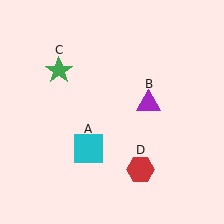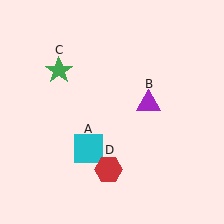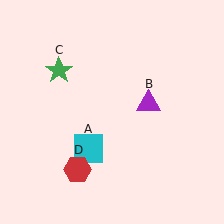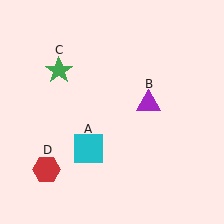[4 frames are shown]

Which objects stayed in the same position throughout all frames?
Cyan square (object A) and purple triangle (object B) and green star (object C) remained stationary.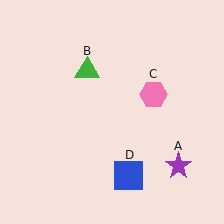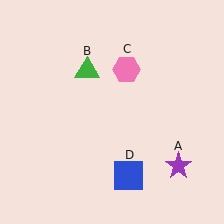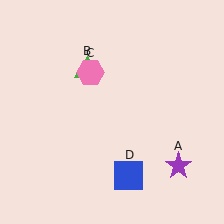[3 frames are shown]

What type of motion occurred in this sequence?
The pink hexagon (object C) rotated counterclockwise around the center of the scene.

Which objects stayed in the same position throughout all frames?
Purple star (object A) and green triangle (object B) and blue square (object D) remained stationary.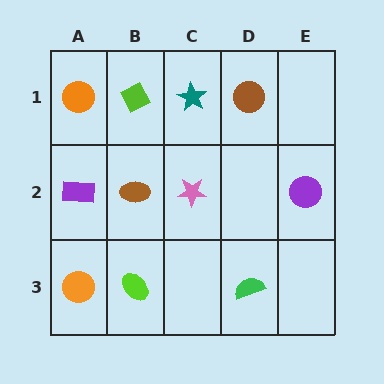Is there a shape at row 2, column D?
No, that cell is empty.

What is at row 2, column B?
A brown ellipse.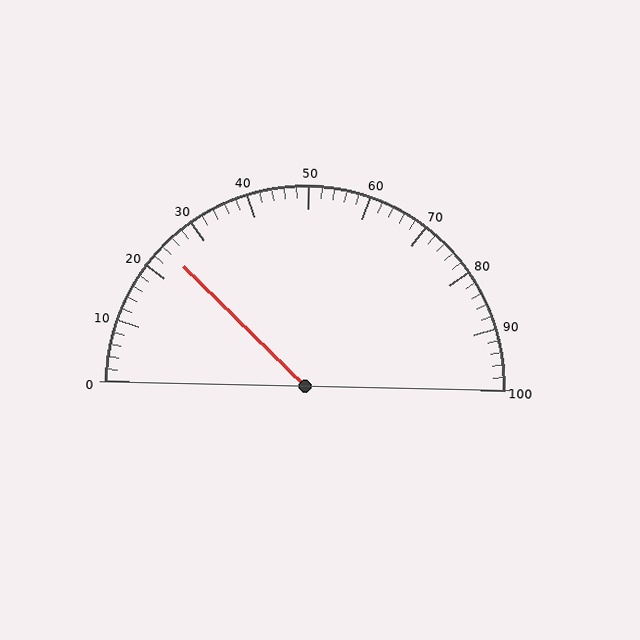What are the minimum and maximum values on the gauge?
The gauge ranges from 0 to 100.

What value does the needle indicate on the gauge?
The needle indicates approximately 24.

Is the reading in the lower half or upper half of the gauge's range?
The reading is in the lower half of the range (0 to 100).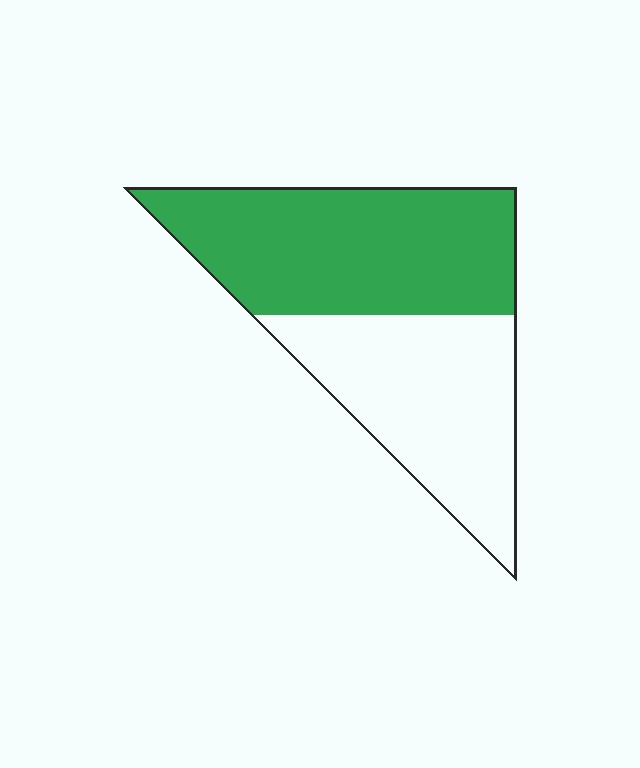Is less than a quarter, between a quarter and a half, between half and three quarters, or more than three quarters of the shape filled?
Between half and three quarters.